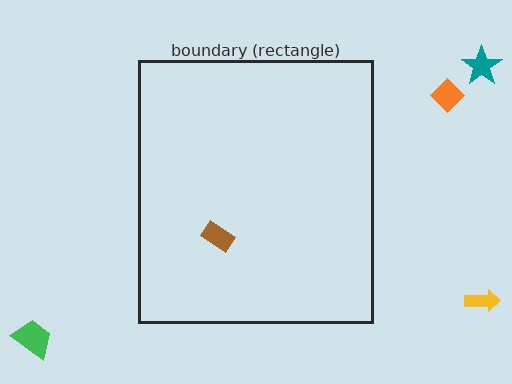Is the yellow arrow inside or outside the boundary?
Outside.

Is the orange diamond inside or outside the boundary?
Outside.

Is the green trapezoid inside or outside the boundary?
Outside.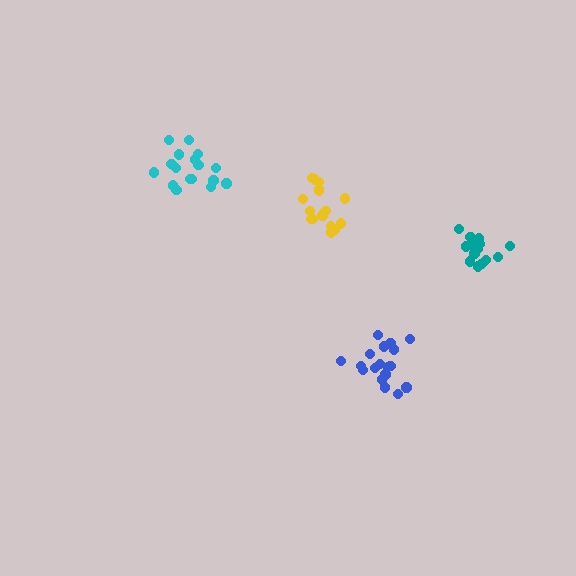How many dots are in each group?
Group 1: 16 dots, Group 2: 18 dots, Group 3: 17 dots, Group 4: 16 dots (67 total).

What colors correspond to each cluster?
The clusters are colored: yellow, blue, cyan, teal.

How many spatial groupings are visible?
There are 4 spatial groupings.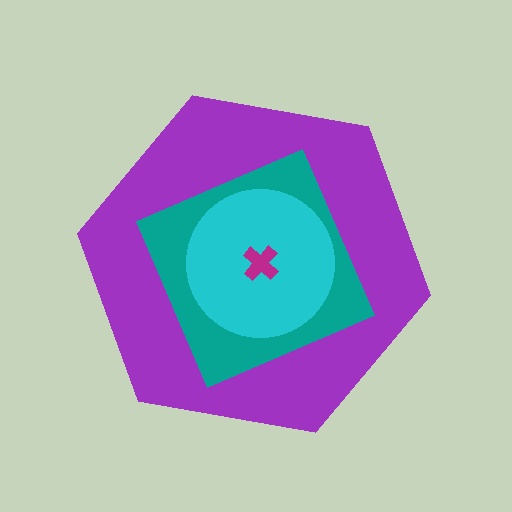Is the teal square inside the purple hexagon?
Yes.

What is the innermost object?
The magenta cross.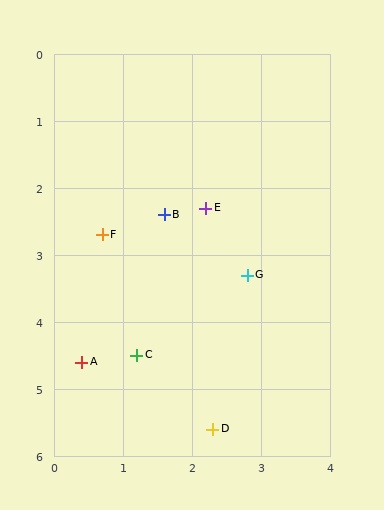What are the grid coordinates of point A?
Point A is at approximately (0.4, 4.6).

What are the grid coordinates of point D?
Point D is at approximately (2.3, 5.6).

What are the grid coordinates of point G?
Point G is at approximately (2.8, 3.3).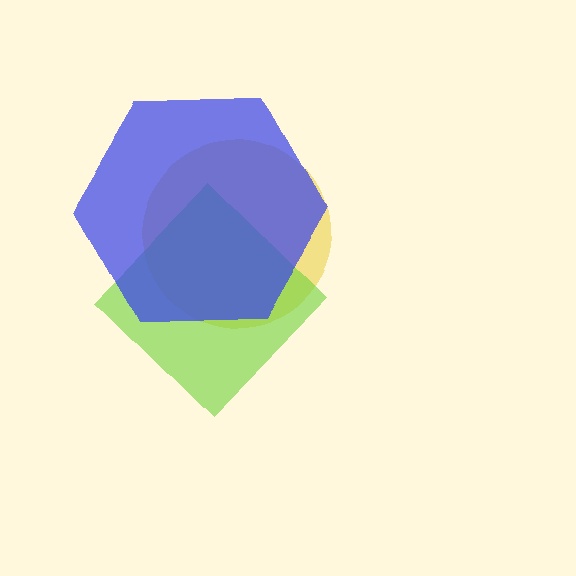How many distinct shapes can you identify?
There are 3 distinct shapes: a yellow circle, a lime diamond, a blue hexagon.